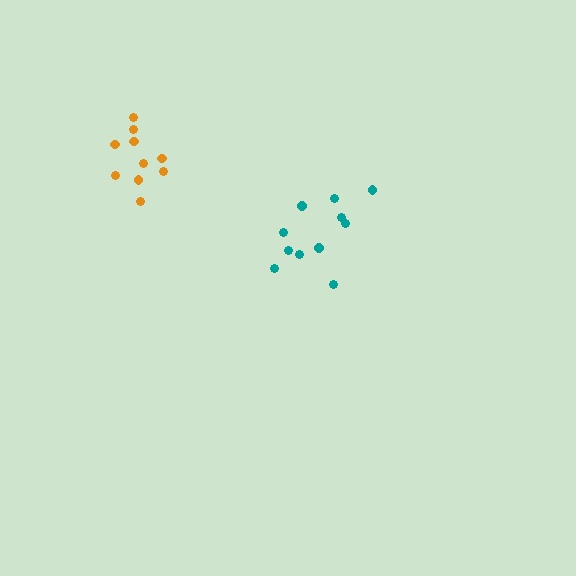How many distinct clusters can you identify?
There are 2 distinct clusters.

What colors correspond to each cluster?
The clusters are colored: teal, orange.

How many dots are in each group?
Group 1: 11 dots, Group 2: 10 dots (21 total).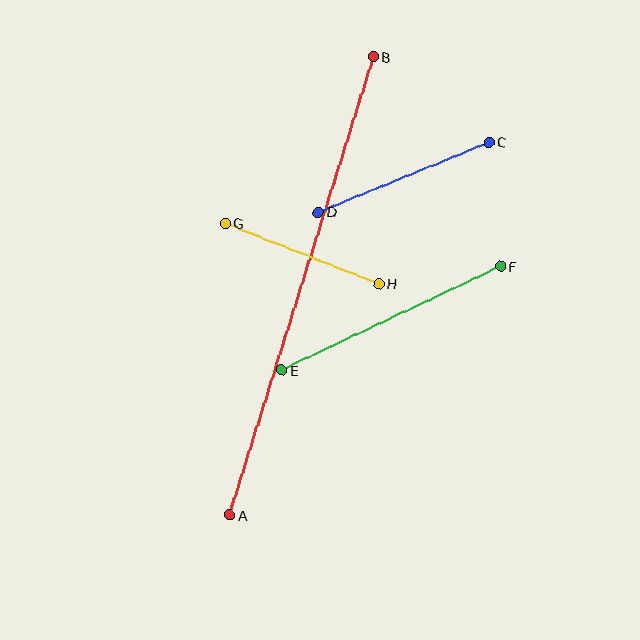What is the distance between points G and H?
The distance is approximately 165 pixels.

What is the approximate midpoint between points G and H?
The midpoint is at approximately (302, 253) pixels.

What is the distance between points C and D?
The distance is approximately 184 pixels.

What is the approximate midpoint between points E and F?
The midpoint is at approximately (391, 318) pixels.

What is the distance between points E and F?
The distance is approximately 243 pixels.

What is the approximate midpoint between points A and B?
The midpoint is at approximately (301, 286) pixels.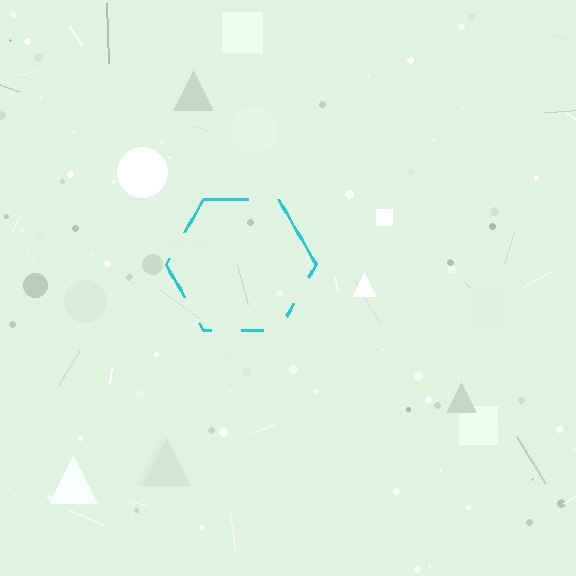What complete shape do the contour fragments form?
The contour fragments form a hexagon.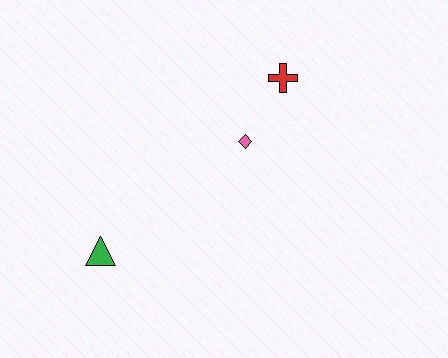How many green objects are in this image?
There is 1 green object.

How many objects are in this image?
There are 3 objects.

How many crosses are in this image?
There is 1 cross.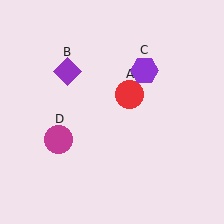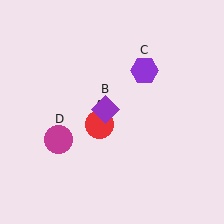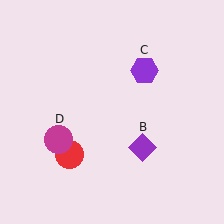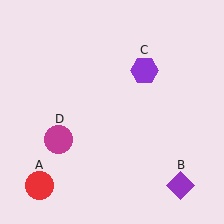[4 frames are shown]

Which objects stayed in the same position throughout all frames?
Purple hexagon (object C) and magenta circle (object D) remained stationary.